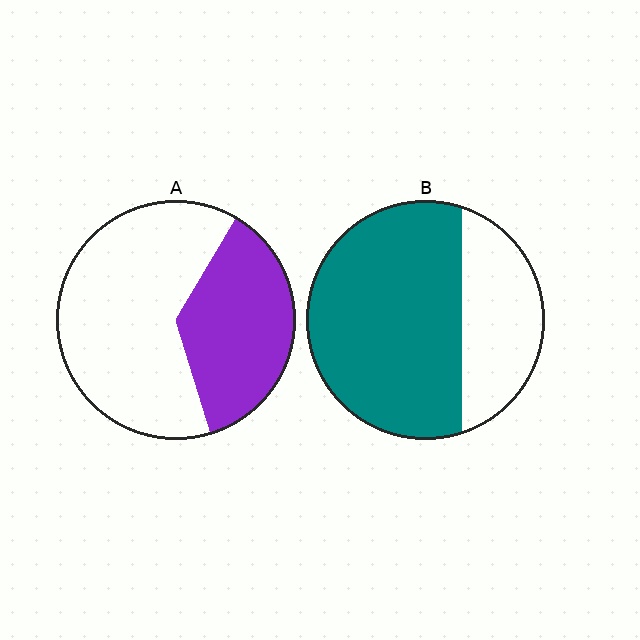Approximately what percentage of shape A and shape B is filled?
A is approximately 35% and B is approximately 70%.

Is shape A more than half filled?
No.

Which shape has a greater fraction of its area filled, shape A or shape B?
Shape B.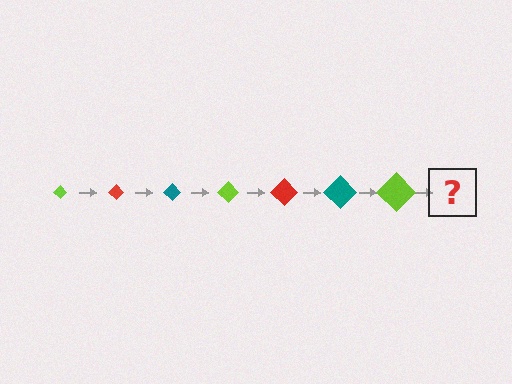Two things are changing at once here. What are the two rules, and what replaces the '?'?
The two rules are that the diamond grows larger each step and the color cycles through lime, red, and teal. The '?' should be a red diamond, larger than the previous one.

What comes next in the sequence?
The next element should be a red diamond, larger than the previous one.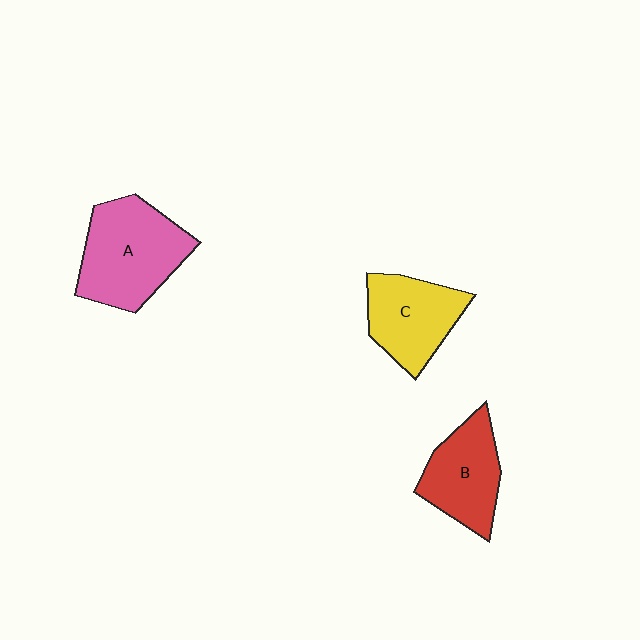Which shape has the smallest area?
Shape B (red).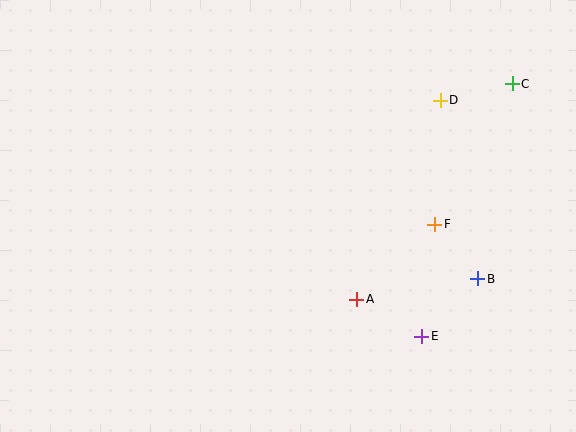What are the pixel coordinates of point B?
Point B is at (478, 279).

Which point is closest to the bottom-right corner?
Point E is closest to the bottom-right corner.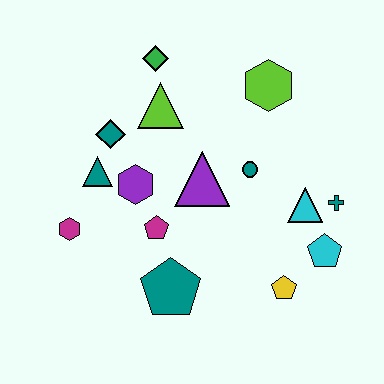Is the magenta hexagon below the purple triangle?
Yes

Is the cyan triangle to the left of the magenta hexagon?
No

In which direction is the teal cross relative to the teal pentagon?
The teal cross is to the right of the teal pentagon.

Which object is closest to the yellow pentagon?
The cyan pentagon is closest to the yellow pentagon.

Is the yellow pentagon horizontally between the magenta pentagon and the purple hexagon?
No